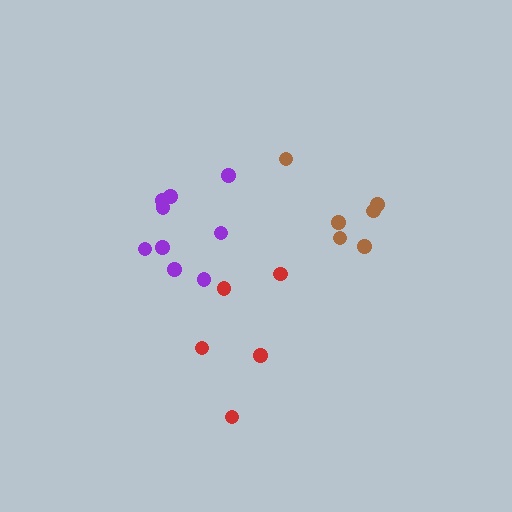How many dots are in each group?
Group 1: 6 dots, Group 2: 5 dots, Group 3: 9 dots (20 total).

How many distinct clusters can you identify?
There are 3 distinct clusters.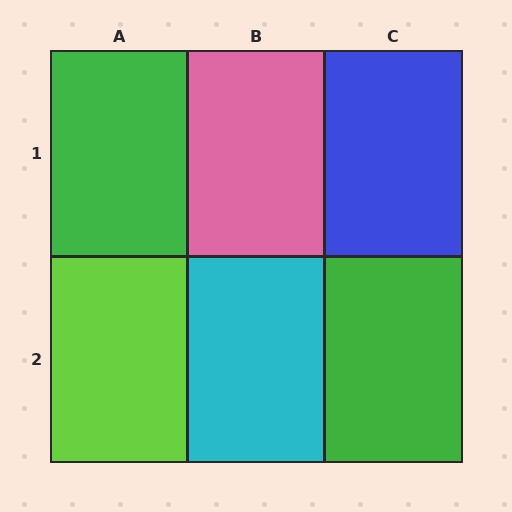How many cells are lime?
1 cell is lime.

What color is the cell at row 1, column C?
Blue.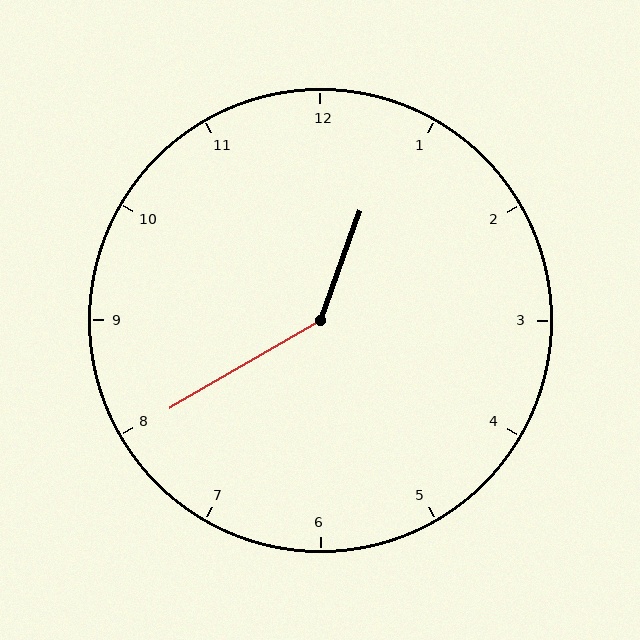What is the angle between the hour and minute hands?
Approximately 140 degrees.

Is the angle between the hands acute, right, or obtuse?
It is obtuse.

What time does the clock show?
12:40.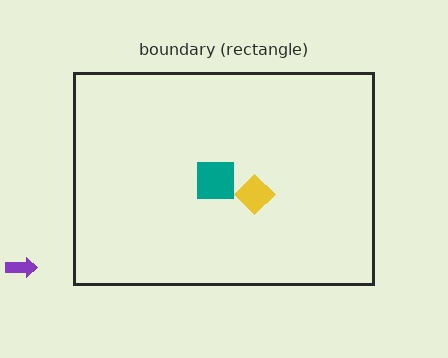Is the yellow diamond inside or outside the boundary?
Inside.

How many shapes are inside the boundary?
2 inside, 1 outside.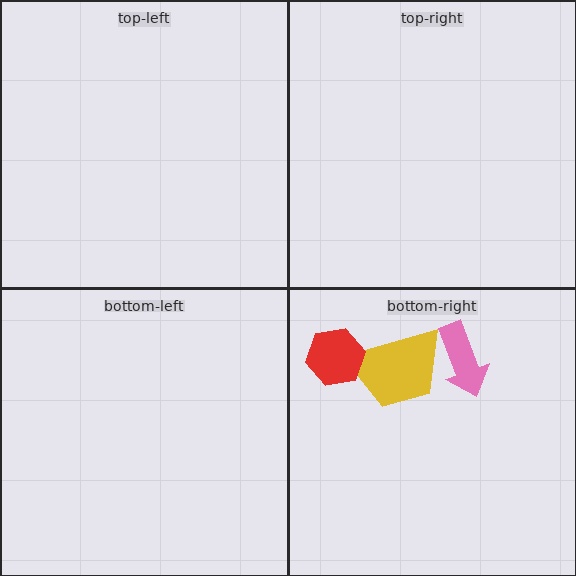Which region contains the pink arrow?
The bottom-right region.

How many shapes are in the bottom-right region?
3.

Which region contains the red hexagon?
The bottom-right region.